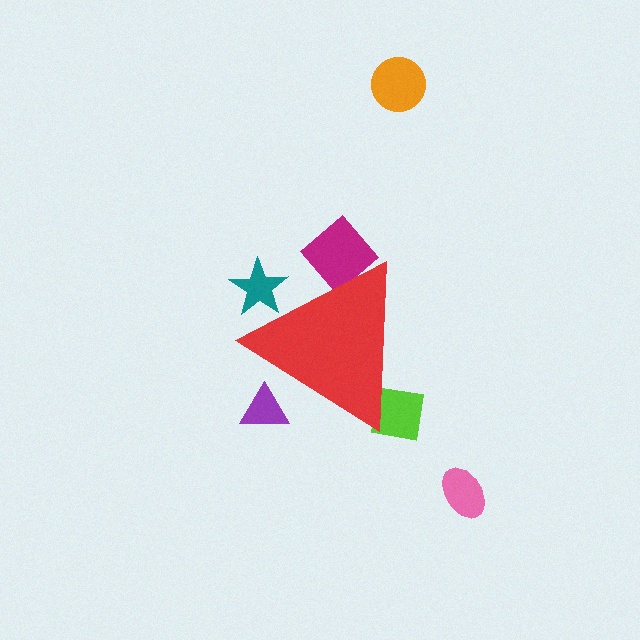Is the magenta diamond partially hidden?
Yes, the magenta diamond is partially hidden behind the red triangle.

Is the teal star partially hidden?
Yes, the teal star is partially hidden behind the red triangle.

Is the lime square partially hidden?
Yes, the lime square is partially hidden behind the red triangle.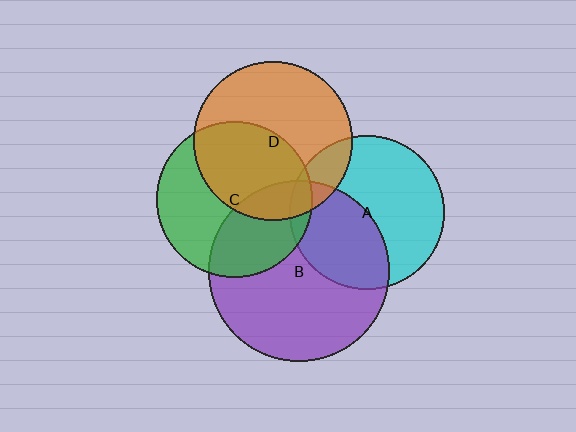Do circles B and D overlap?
Yes.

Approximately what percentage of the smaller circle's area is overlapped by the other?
Approximately 15%.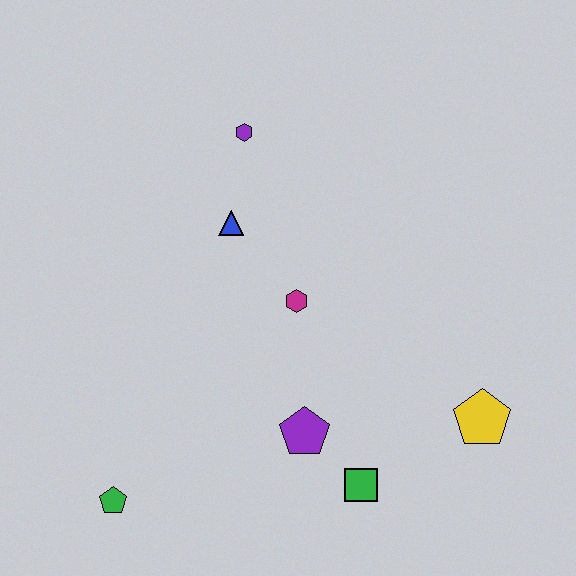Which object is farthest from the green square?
The purple hexagon is farthest from the green square.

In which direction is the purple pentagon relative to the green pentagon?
The purple pentagon is to the right of the green pentagon.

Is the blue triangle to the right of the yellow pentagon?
No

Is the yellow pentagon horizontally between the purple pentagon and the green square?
No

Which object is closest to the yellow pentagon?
The green square is closest to the yellow pentagon.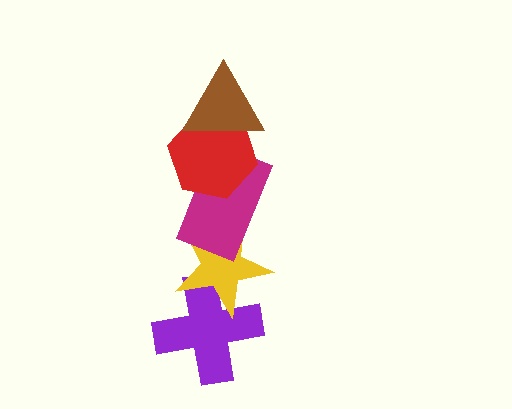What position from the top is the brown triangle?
The brown triangle is 1st from the top.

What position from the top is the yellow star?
The yellow star is 4th from the top.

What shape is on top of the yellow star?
The magenta rectangle is on top of the yellow star.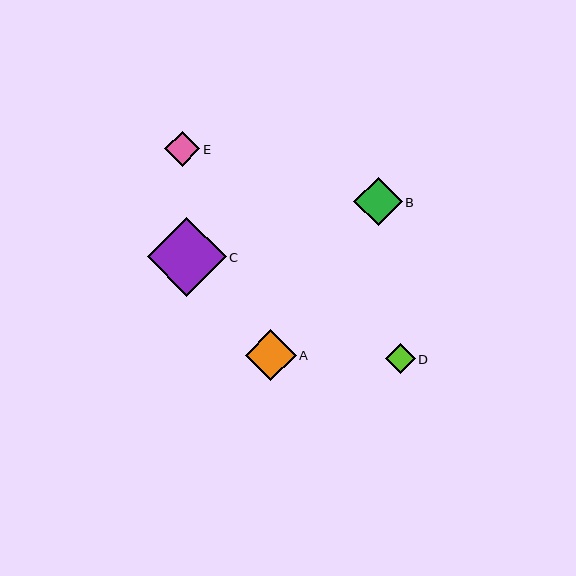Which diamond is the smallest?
Diamond D is the smallest with a size of approximately 30 pixels.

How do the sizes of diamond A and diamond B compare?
Diamond A and diamond B are approximately the same size.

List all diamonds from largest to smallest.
From largest to smallest: C, A, B, E, D.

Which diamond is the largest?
Diamond C is the largest with a size of approximately 78 pixels.